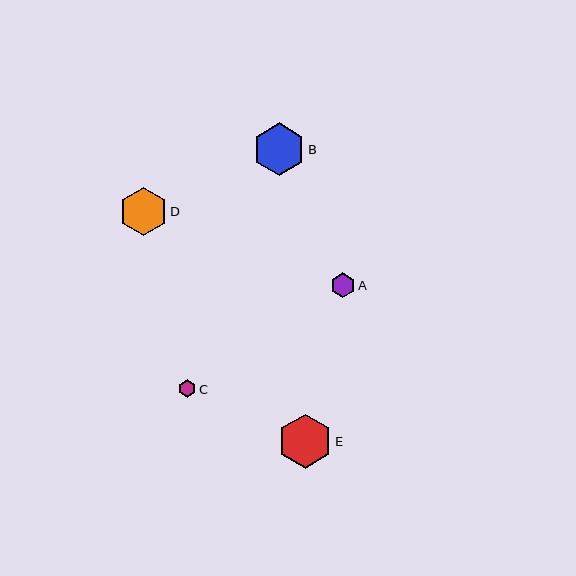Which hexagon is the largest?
Hexagon E is the largest with a size of approximately 54 pixels.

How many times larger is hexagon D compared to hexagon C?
Hexagon D is approximately 2.7 times the size of hexagon C.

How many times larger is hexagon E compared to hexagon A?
Hexagon E is approximately 2.2 times the size of hexagon A.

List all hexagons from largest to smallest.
From largest to smallest: E, B, D, A, C.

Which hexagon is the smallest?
Hexagon C is the smallest with a size of approximately 18 pixels.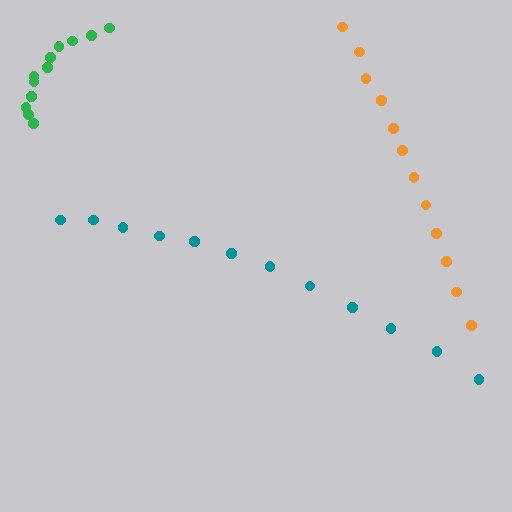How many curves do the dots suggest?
There are 3 distinct paths.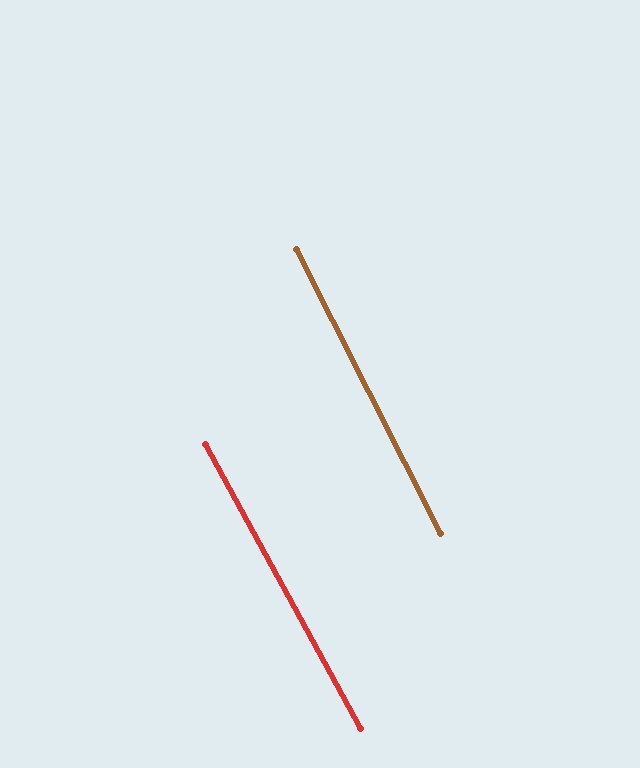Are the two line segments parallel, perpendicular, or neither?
Parallel — their directions differ by only 1.8°.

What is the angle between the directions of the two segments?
Approximately 2 degrees.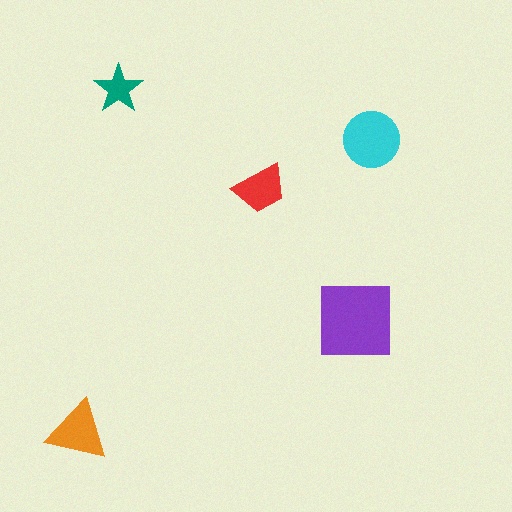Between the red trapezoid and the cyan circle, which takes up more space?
The cyan circle.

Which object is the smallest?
The teal star.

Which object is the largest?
The purple square.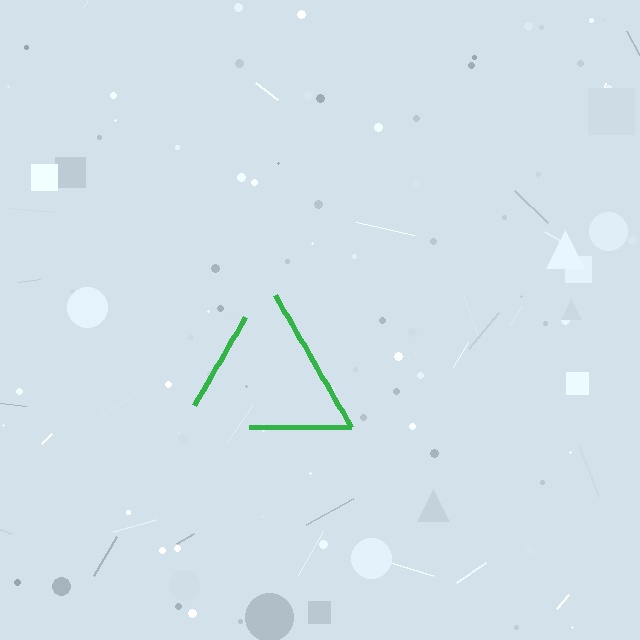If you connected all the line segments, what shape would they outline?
They would outline a triangle.